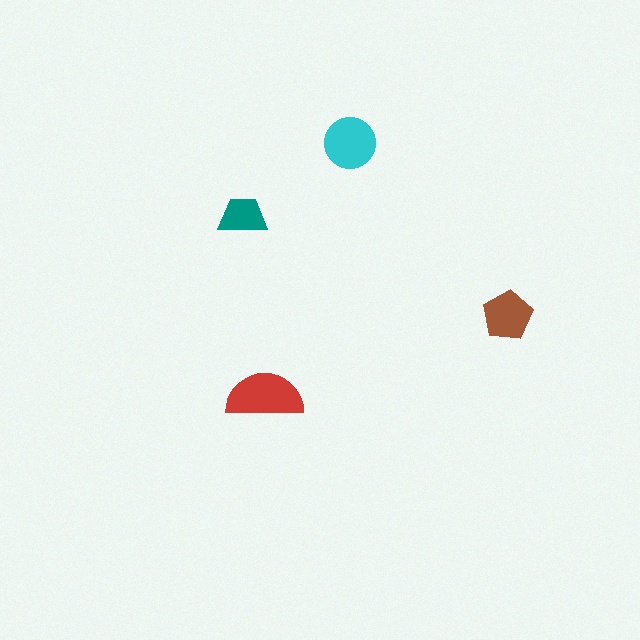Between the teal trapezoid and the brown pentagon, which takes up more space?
The brown pentagon.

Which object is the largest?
The red semicircle.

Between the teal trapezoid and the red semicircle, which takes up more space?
The red semicircle.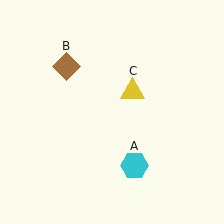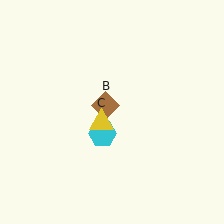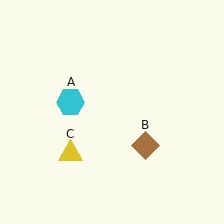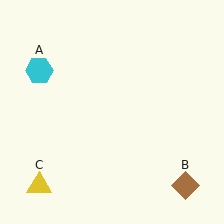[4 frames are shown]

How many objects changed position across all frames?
3 objects changed position: cyan hexagon (object A), brown diamond (object B), yellow triangle (object C).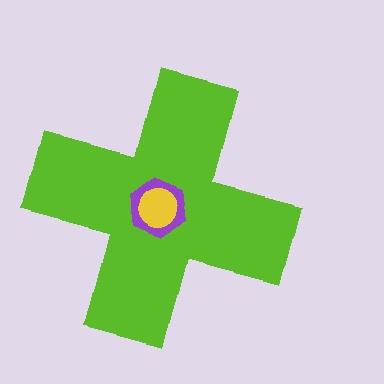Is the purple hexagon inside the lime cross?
Yes.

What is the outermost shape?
The lime cross.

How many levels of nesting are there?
3.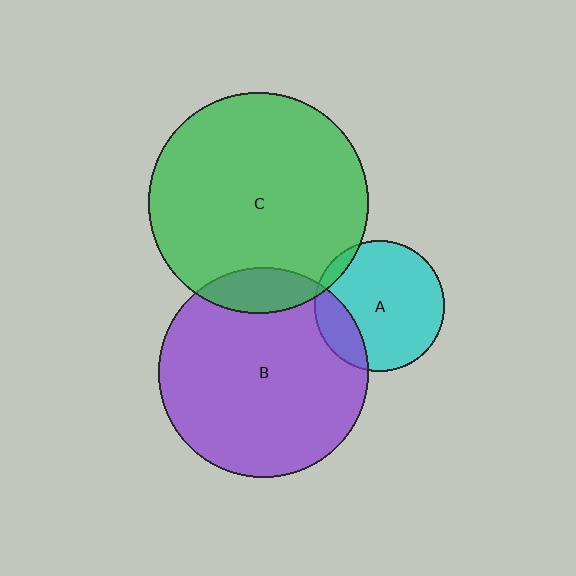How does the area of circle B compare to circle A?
Approximately 2.6 times.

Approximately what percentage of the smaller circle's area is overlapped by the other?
Approximately 20%.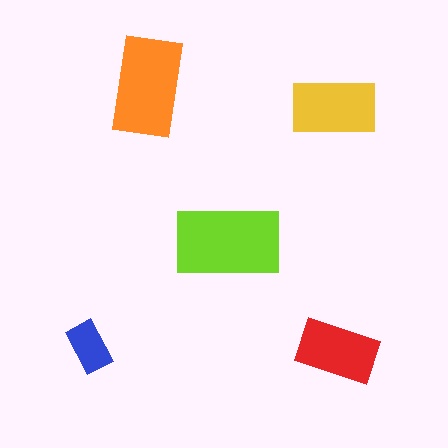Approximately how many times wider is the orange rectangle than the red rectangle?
About 1.5 times wider.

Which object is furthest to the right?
The red rectangle is rightmost.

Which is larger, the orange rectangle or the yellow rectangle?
The orange one.